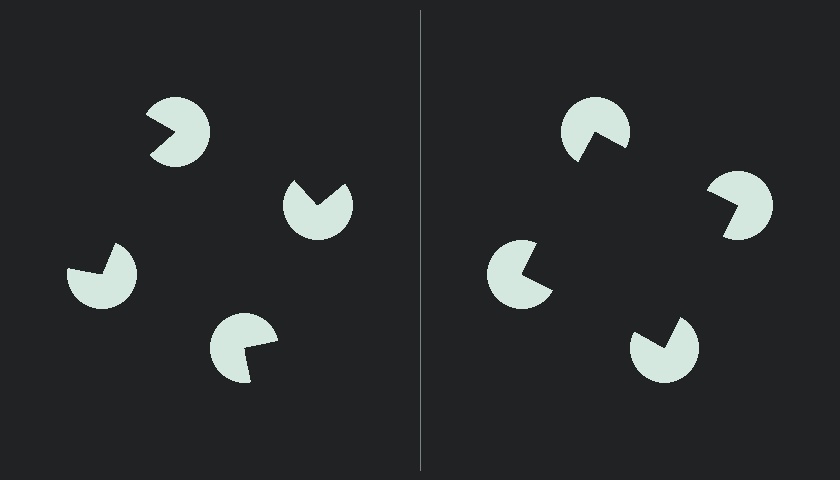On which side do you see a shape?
An illusory square appears on the right side. On the left side the wedge cuts are rotated, so no coherent shape forms.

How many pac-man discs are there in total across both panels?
8 — 4 on each side.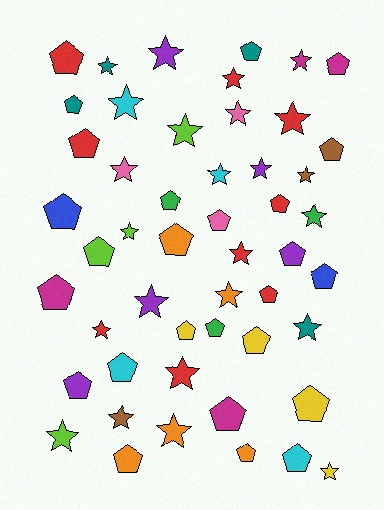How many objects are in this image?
There are 50 objects.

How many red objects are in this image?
There are 9 red objects.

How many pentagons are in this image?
There are 26 pentagons.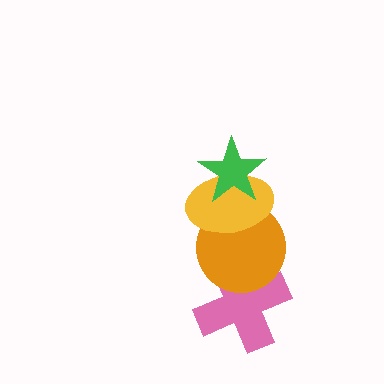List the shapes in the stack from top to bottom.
From top to bottom: the green star, the yellow ellipse, the orange circle, the pink cross.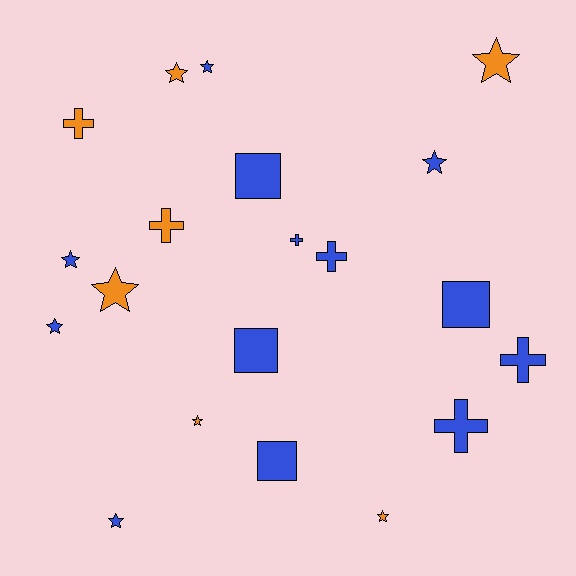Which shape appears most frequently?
Star, with 10 objects.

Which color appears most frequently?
Blue, with 13 objects.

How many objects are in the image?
There are 20 objects.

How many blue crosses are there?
There are 4 blue crosses.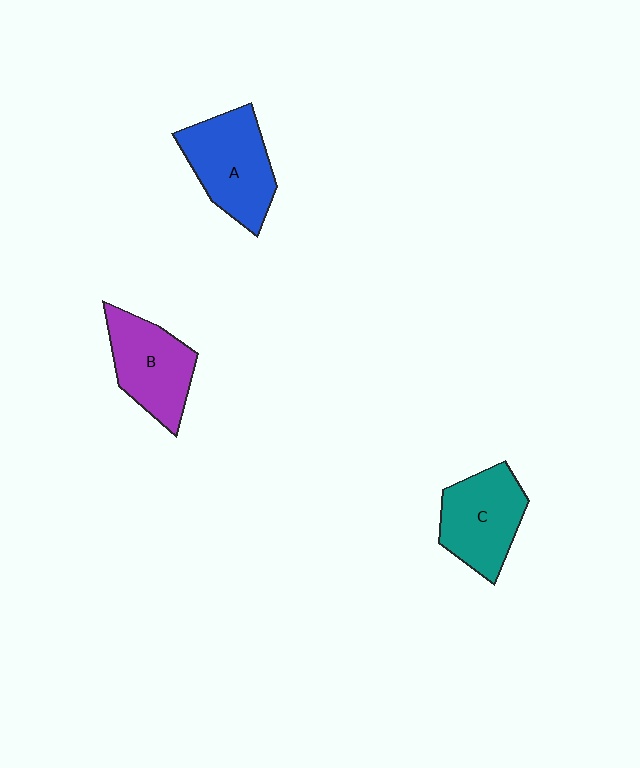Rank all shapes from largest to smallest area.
From largest to smallest: A (blue), C (teal), B (purple).